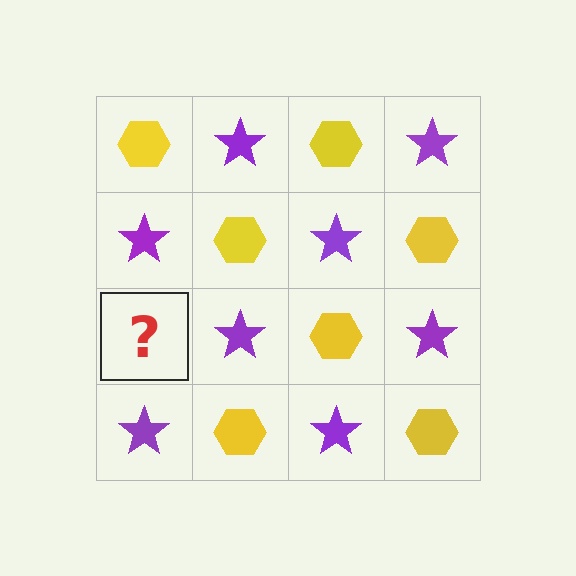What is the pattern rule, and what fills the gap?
The rule is that it alternates yellow hexagon and purple star in a checkerboard pattern. The gap should be filled with a yellow hexagon.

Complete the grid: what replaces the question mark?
The question mark should be replaced with a yellow hexagon.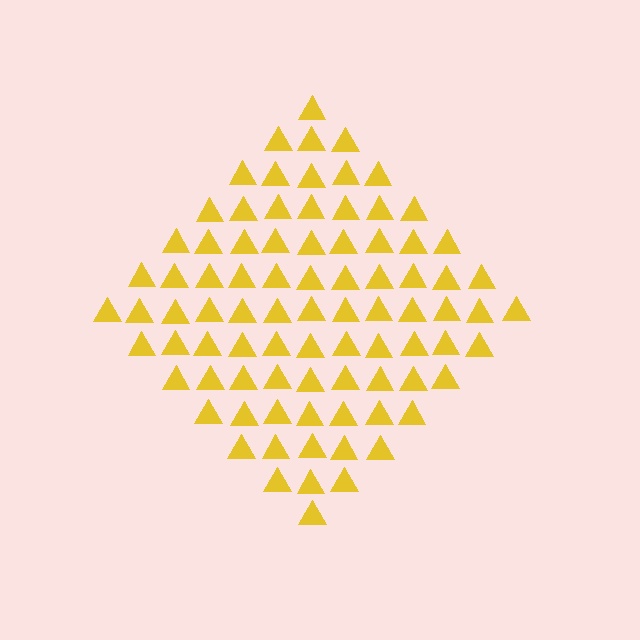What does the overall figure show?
The overall figure shows a diamond.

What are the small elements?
The small elements are triangles.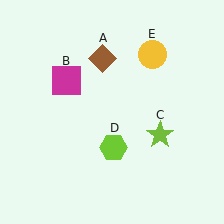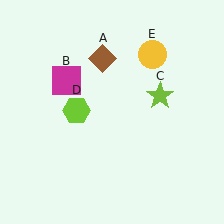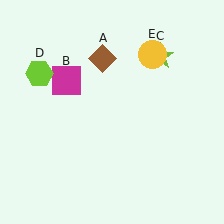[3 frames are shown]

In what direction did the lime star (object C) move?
The lime star (object C) moved up.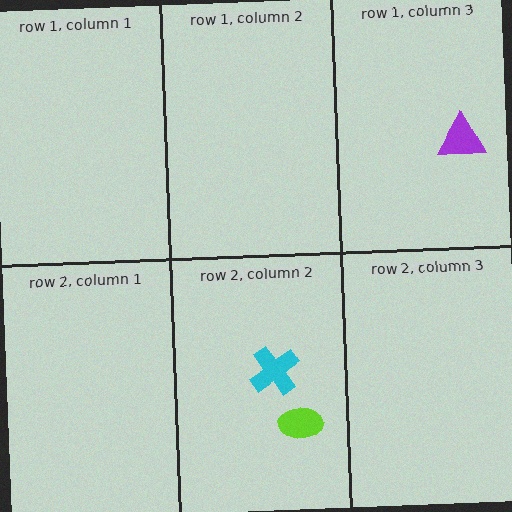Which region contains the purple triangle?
The row 1, column 3 region.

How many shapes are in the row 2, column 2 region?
2.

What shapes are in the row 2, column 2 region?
The cyan cross, the lime ellipse.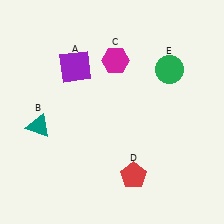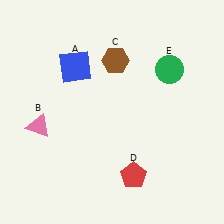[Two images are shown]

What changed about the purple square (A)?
In Image 1, A is purple. In Image 2, it changed to blue.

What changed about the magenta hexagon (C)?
In Image 1, C is magenta. In Image 2, it changed to brown.